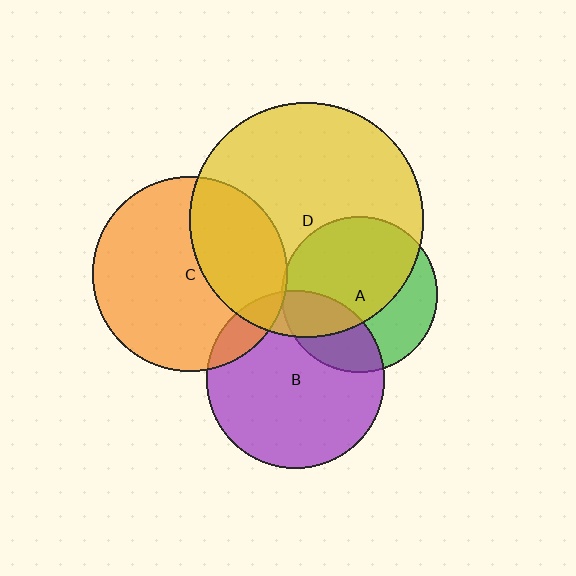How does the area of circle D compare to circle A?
Approximately 2.3 times.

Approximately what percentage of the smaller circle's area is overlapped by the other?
Approximately 10%.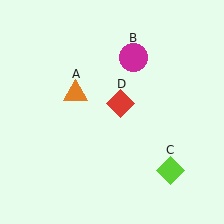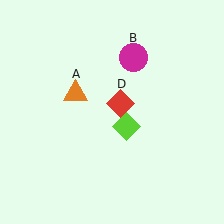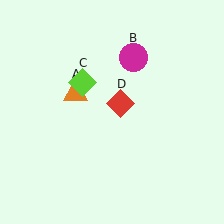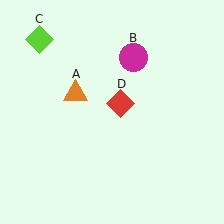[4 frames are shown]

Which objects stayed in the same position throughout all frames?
Orange triangle (object A) and magenta circle (object B) and red diamond (object D) remained stationary.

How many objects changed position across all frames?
1 object changed position: lime diamond (object C).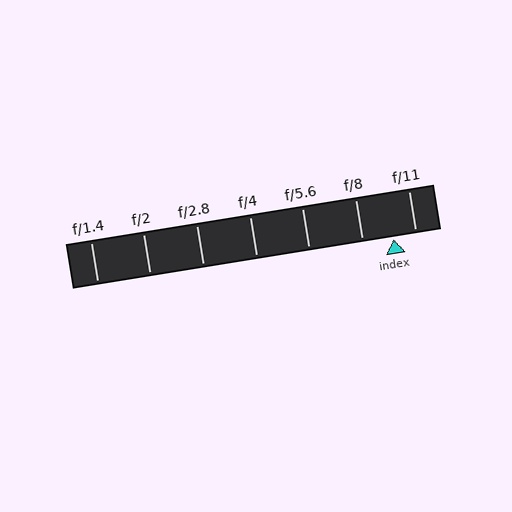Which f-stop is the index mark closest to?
The index mark is closest to f/11.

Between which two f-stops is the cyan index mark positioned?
The index mark is between f/8 and f/11.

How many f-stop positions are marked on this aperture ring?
There are 7 f-stop positions marked.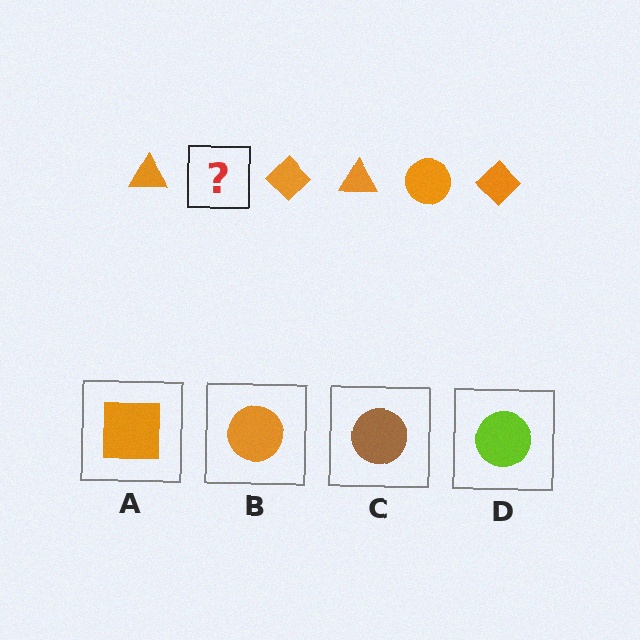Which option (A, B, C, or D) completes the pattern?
B.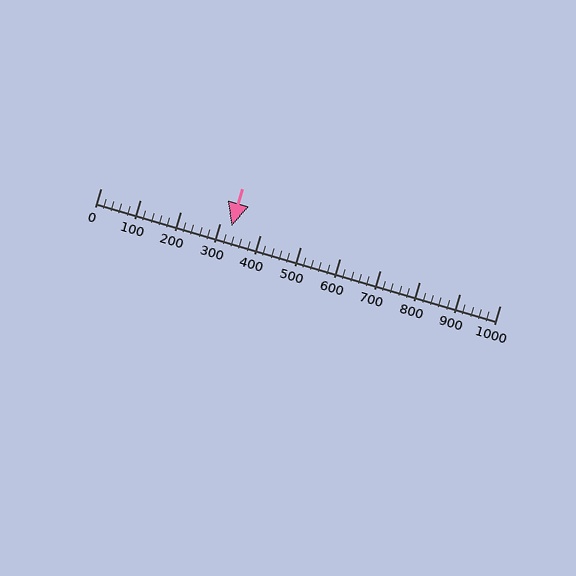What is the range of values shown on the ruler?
The ruler shows values from 0 to 1000.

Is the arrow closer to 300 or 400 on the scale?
The arrow is closer to 300.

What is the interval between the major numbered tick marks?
The major tick marks are spaced 100 units apart.